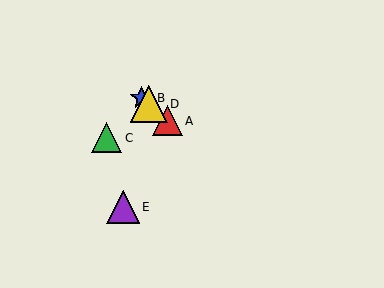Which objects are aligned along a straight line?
Objects A, B, D are aligned along a straight line.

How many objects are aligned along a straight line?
3 objects (A, B, D) are aligned along a straight line.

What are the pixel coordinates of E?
Object E is at (123, 207).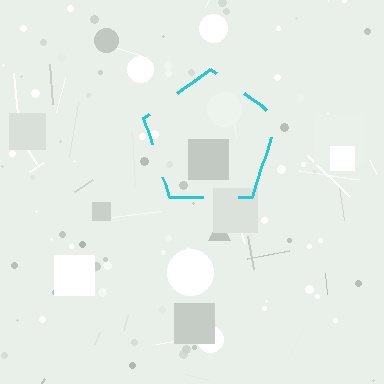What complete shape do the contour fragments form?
The contour fragments form a pentagon.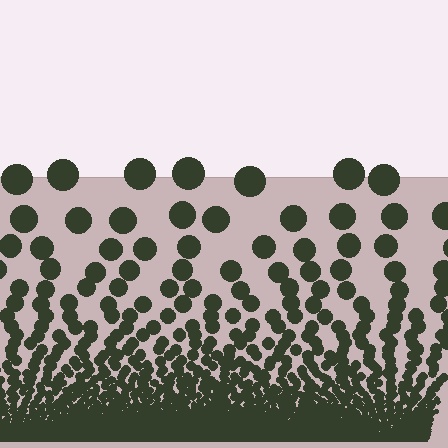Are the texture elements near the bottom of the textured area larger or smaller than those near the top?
Smaller. The gradient is inverted — elements near the bottom are smaller and denser.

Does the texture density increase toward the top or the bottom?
Density increases toward the bottom.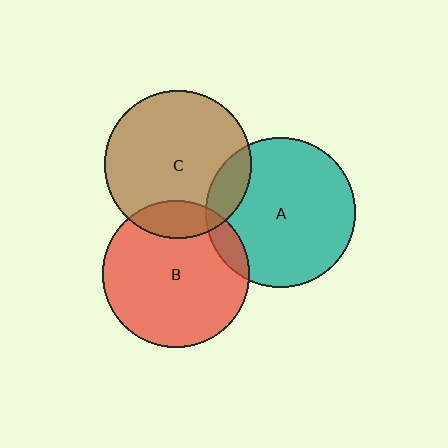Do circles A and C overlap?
Yes.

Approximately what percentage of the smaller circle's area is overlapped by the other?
Approximately 15%.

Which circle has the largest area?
Circle A (teal).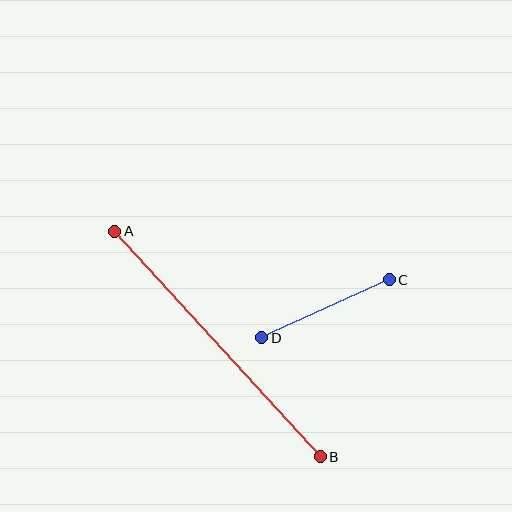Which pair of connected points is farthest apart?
Points A and B are farthest apart.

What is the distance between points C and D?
The distance is approximately 140 pixels.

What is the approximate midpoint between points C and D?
The midpoint is at approximately (325, 309) pixels.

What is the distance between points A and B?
The distance is approximately 305 pixels.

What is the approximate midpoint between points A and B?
The midpoint is at approximately (218, 344) pixels.